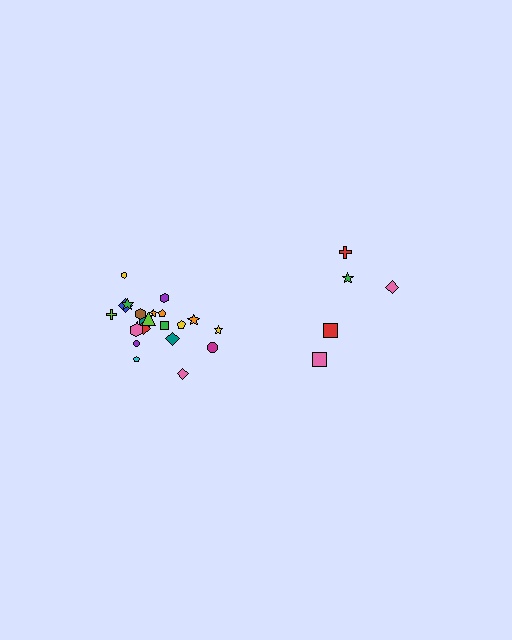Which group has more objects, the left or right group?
The left group.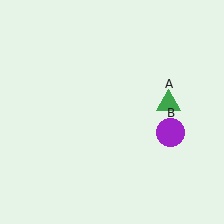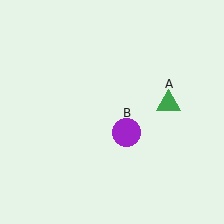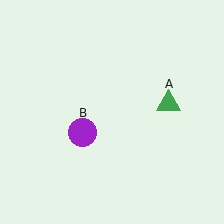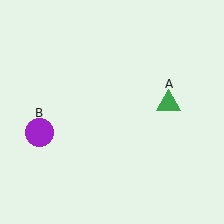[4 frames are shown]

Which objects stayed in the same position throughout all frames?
Green triangle (object A) remained stationary.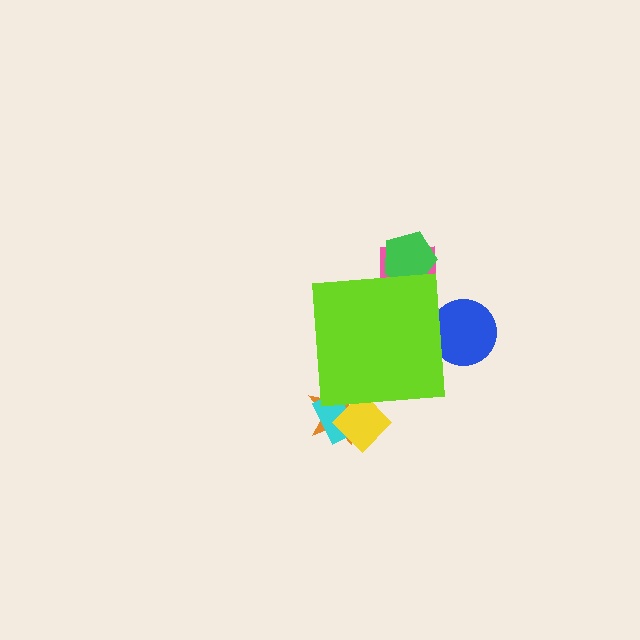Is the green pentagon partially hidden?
Yes, the green pentagon is partially hidden behind the lime square.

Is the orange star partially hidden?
Yes, the orange star is partially hidden behind the lime square.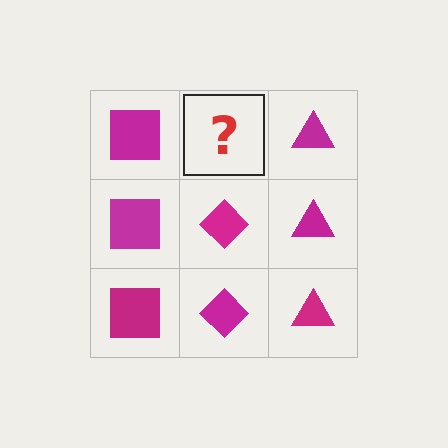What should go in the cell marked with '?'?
The missing cell should contain a magenta diamond.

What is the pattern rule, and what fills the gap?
The rule is that each column has a consistent shape. The gap should be filled with a magenta diamond.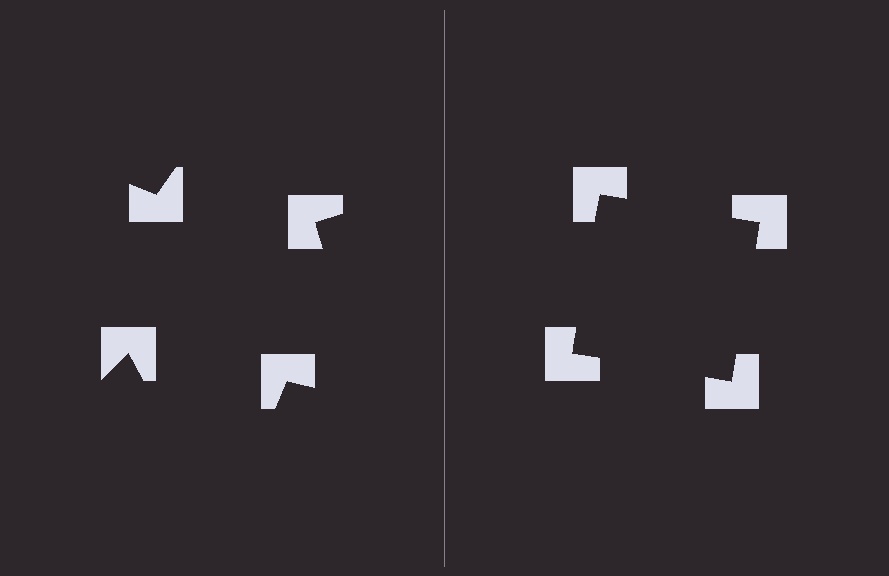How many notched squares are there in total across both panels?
8 — 4 on each side.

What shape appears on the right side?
An illusory square.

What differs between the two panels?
The notched squares are positioned identically on both sides; only the wedge orientations differ. On the right they align to a square; on the left they are misaligned.